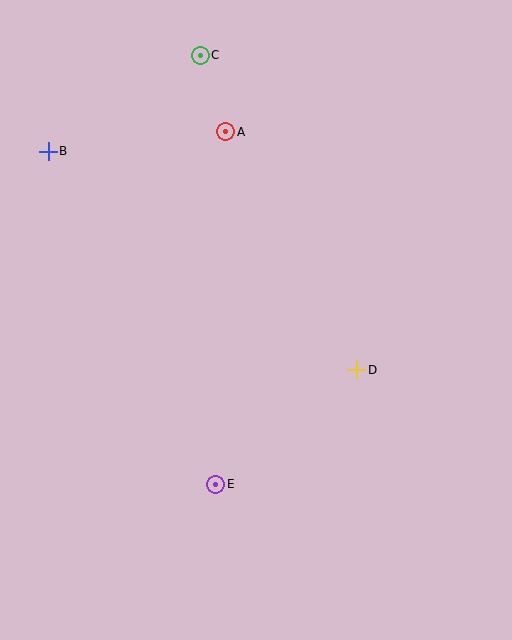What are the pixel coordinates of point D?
Point D is at (357, 370).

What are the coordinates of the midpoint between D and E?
The midpoint between D and E is at (286, 427).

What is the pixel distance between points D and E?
The distance between D and E is 182 pixels.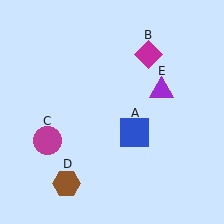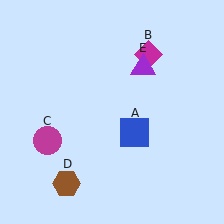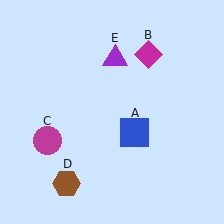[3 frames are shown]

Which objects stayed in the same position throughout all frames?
Blue square (object A) and magenta diamond (object B) and magenta circle (object C) and brown hexagon (object D) remained stationary.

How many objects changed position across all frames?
1 object changed position: purple triangle (object E).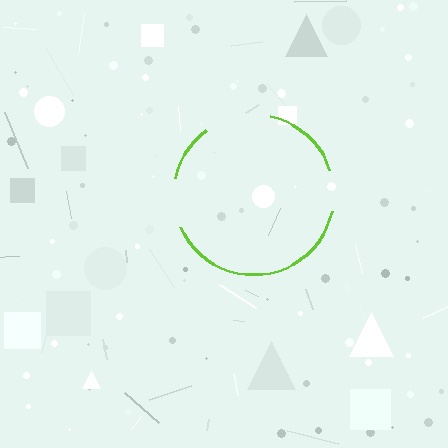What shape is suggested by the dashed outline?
The dashed outline suggests a circle.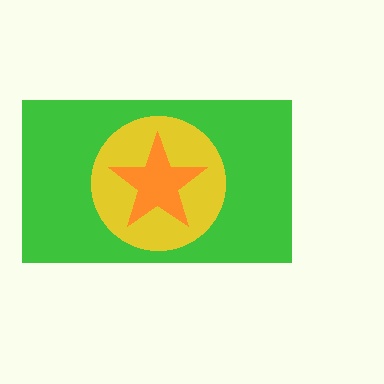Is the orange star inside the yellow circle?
Yes.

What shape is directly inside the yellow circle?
The orange star.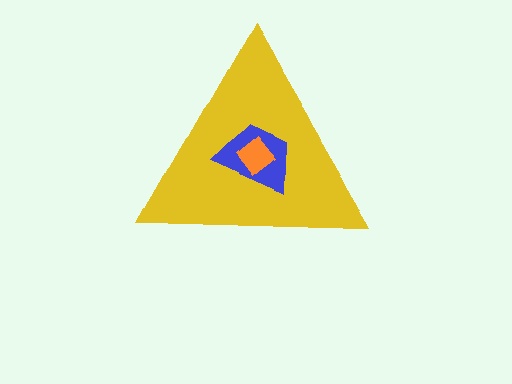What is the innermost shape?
The orange diamond.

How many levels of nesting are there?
3.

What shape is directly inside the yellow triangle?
The blue trapezoid.